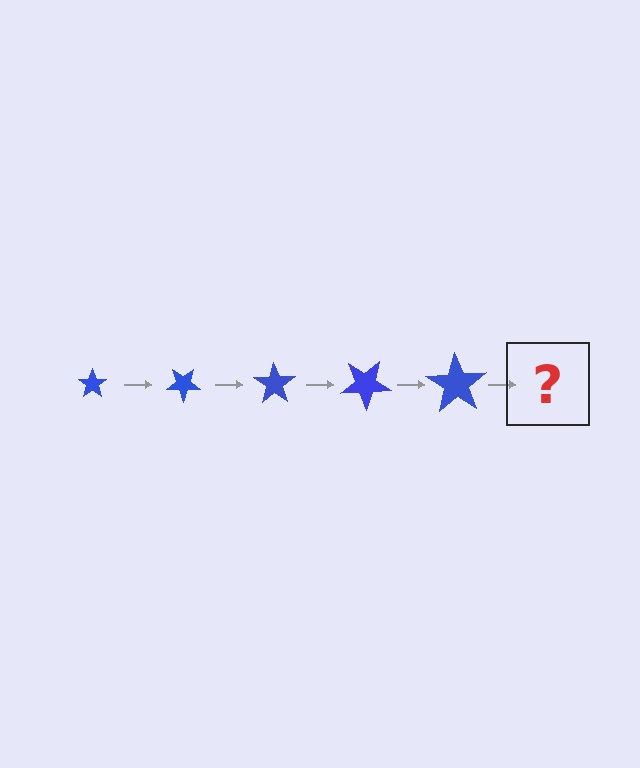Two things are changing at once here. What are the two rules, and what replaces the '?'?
The two rules are that the star grows larger each step and it rotates 35 degrees each step. The '?' should be a star, larger than the previous one and rotated 175 degrees from the start.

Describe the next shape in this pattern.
It should be a star, larger than the previous one and rotated 175 degrees from the start.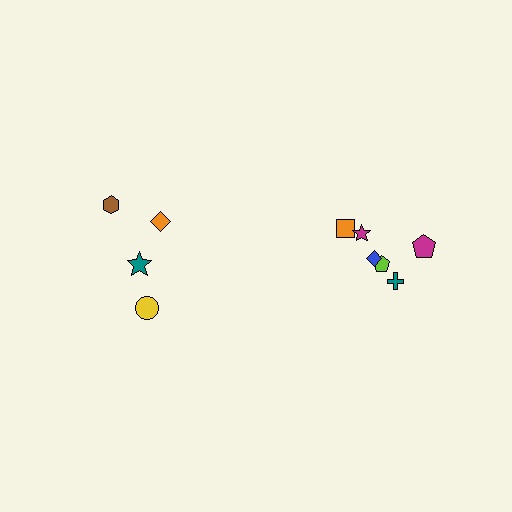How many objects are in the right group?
There are 6 objects.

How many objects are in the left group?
There are 4 objects.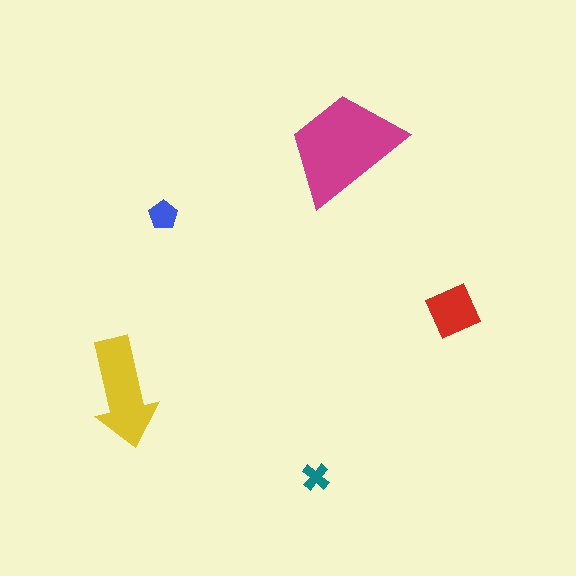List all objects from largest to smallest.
The magenta trapezoid, the yellow arrow, the red square, the blue pentagon, the teal cross.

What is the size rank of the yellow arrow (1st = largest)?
2nd.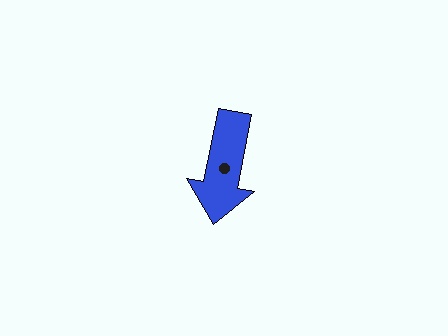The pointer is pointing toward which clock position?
Roughly 6 o'clock.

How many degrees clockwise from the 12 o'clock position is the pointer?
Approximately 191 degrees.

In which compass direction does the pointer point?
South.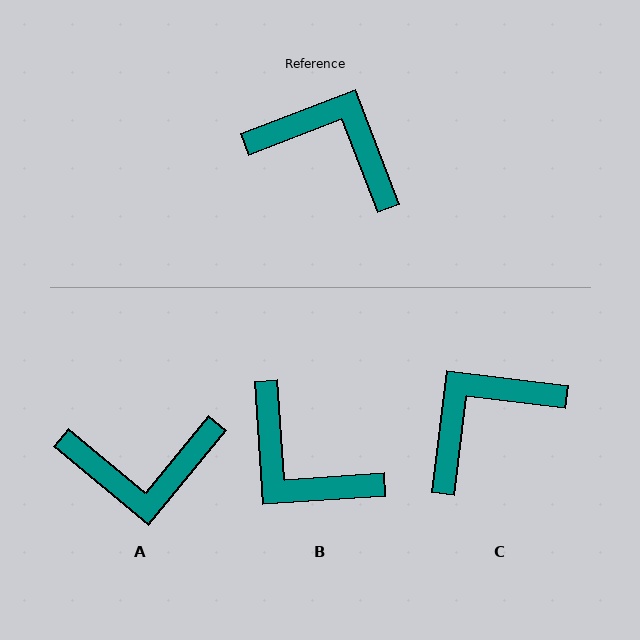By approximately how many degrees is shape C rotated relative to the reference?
Approximately 62 degrees counter-clockwise.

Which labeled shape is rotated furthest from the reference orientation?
B, about 163 degrees away.